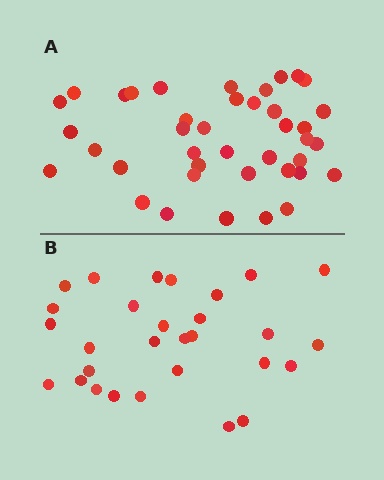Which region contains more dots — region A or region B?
Region A (the top region) has more dots.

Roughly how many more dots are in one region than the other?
Region A has roughly 12 or so more dots than region B.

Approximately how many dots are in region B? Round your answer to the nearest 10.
About 30 dots. (The exact count is 29, which rounds to 30.)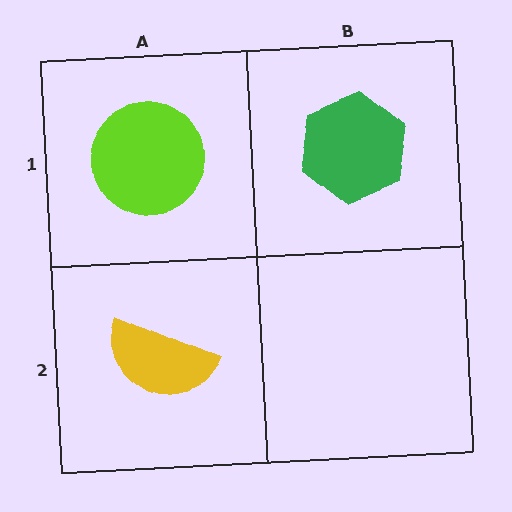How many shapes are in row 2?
1 shape.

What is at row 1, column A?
A lime circle.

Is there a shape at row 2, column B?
No, that cell is empty.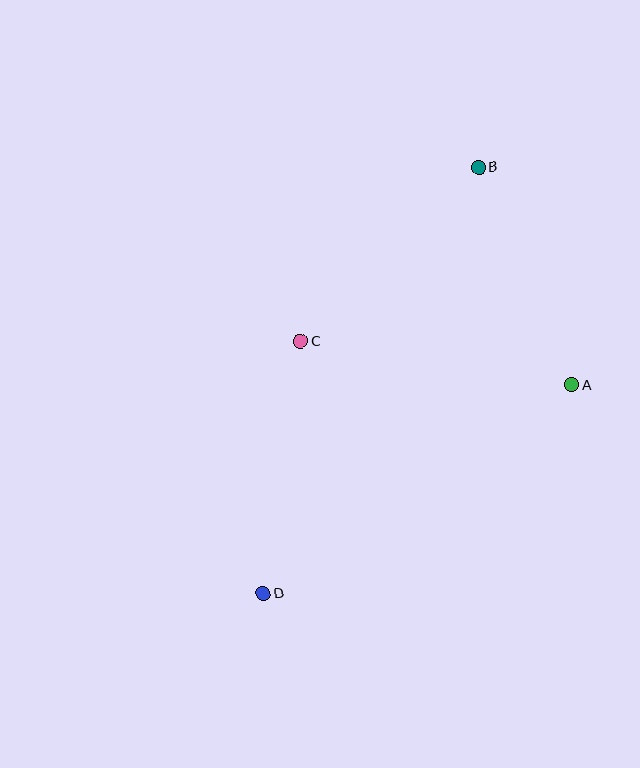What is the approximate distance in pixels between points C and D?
The distance between C and D is approximately 255 pixels.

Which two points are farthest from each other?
Points B and D are farthest from each other.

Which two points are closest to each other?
Points A and B are closest to each other.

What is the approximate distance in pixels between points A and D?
The distance between A and D is approximately 372 pixels.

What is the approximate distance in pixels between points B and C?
The distance between B and C is approximately 249 pixels.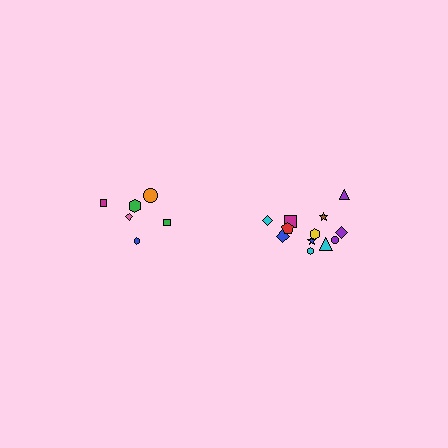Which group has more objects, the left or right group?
The right group.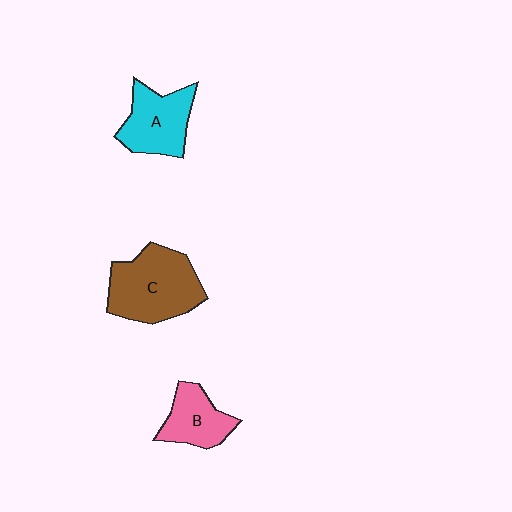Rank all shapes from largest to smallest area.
From largest to smallest: C (brown), A (cyan), B (pink).